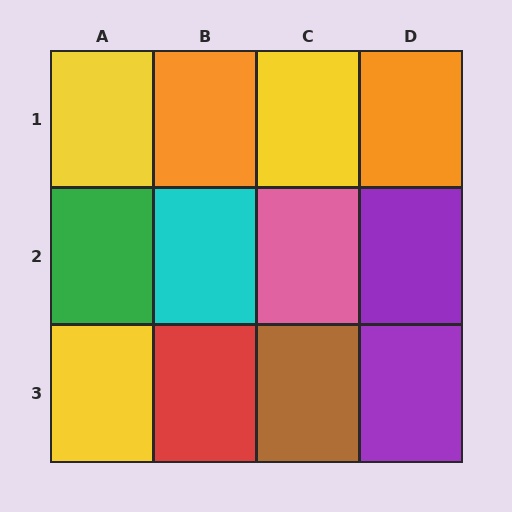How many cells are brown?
1 cell is brown.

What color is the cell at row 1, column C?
Yellow.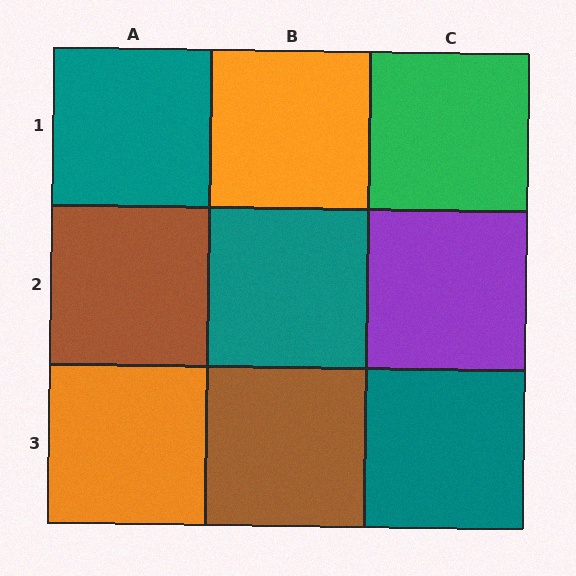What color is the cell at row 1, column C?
Green.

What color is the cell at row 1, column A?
Teal.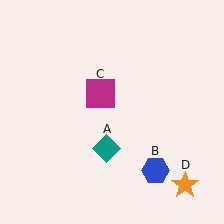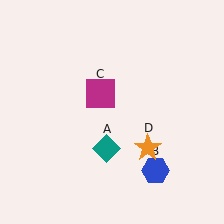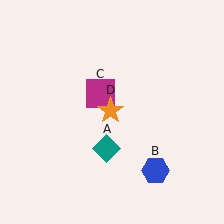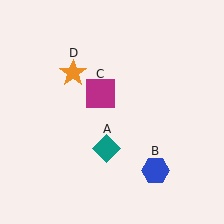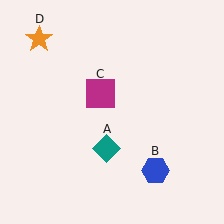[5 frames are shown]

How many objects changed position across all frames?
1 object changed position: orange star (object D).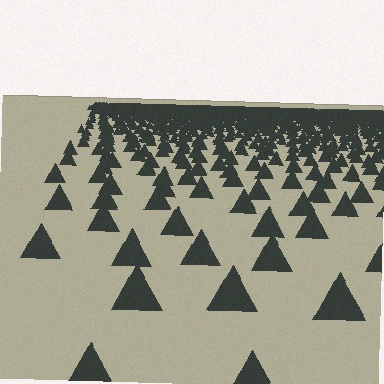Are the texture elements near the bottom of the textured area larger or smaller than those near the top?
Larger. Near the bottom, elements are closer to the viewer and appear at a bigger on-screen size.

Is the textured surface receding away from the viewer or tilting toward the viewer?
The surface is receding away from the viewer. Texture elements get smaller and denser toward the top.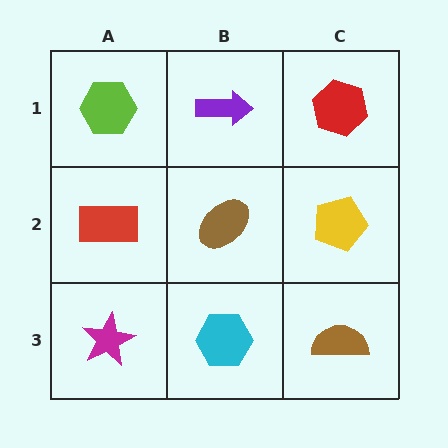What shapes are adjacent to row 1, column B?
A brown ellipse (row 2, column B), a lime hexagon (row 1, column A), a red hexagon (row 1, column C).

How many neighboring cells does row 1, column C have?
2.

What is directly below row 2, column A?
A magenta star.